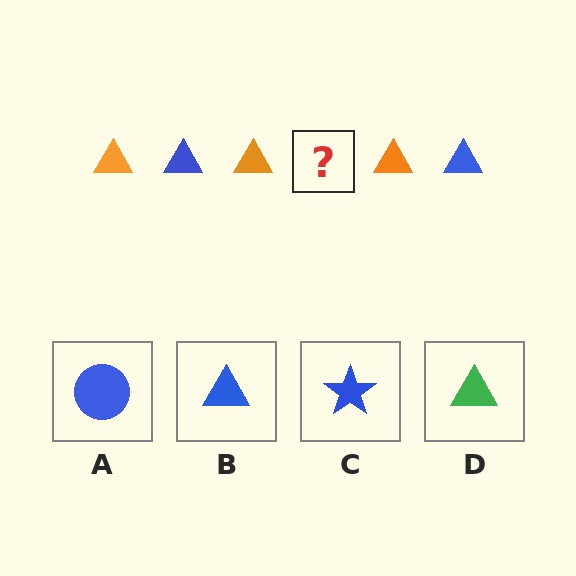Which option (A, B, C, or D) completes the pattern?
B.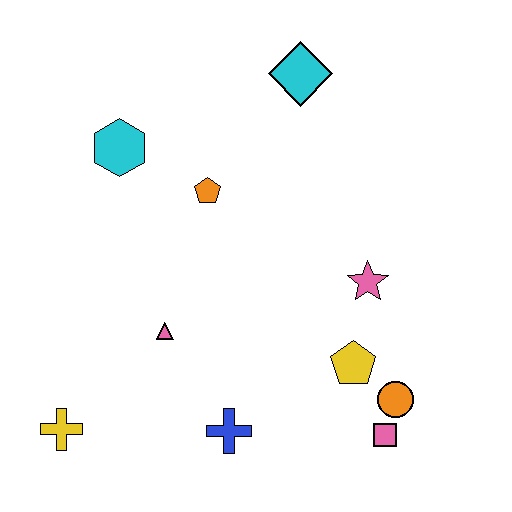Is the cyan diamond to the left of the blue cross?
No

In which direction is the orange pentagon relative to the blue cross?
The orange pentagon is above the blue cross.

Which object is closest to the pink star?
The yellow pentagon is closest to the pink star.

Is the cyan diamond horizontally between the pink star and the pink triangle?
Yes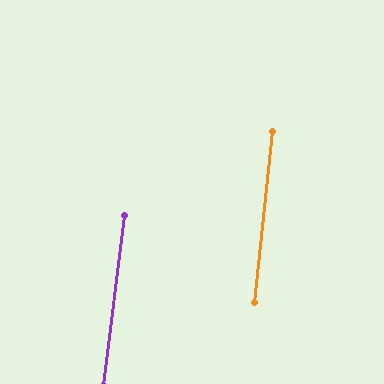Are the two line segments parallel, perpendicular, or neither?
Parallel — their directions differ by only 1.2°.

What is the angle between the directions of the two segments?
Approximately 1 degree.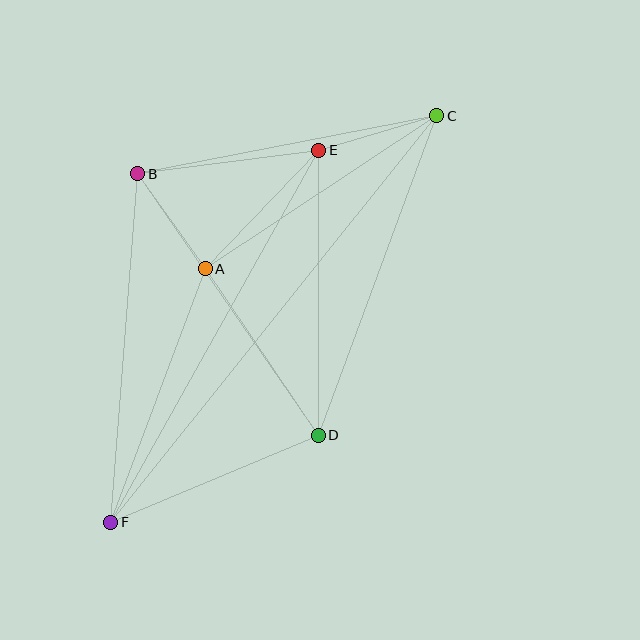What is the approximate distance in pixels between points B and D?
The distance between B and D is approximately 318 pixels.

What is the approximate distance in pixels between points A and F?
The distance between A and F is approximately 271 pixels.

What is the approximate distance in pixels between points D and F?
The distance between D and F is approximately 225 pixels.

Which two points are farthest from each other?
Points C and F are farthest from each other.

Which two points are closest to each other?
Points A and B are closest to each other.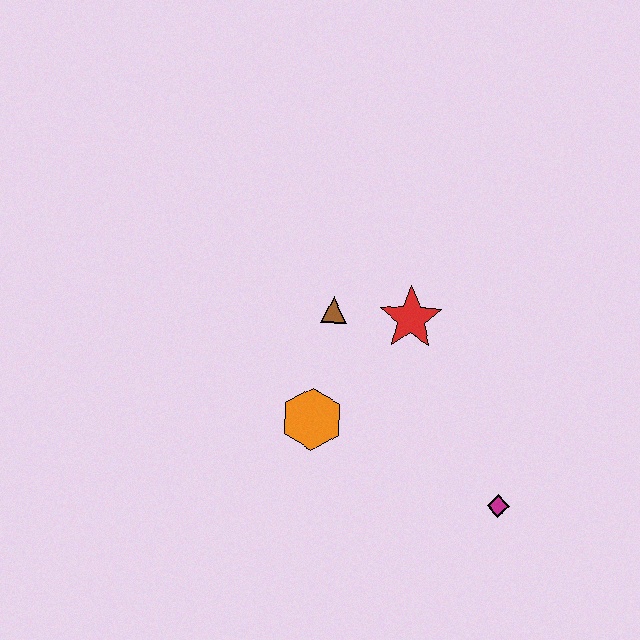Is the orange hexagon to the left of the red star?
Yes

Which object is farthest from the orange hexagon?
The magenta diamond is farthest from the orange hexagon.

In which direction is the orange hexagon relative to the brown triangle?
The orange hexagon is below the brown triangle.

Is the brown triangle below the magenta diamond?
No